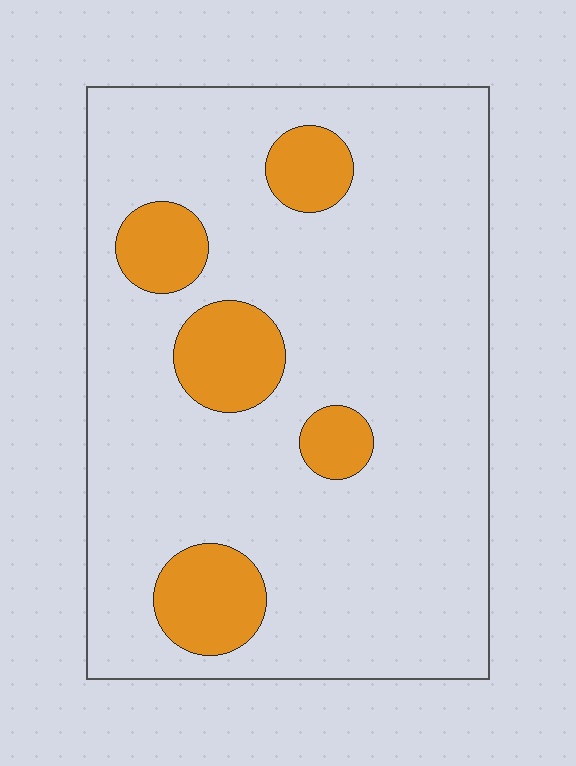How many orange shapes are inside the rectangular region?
5.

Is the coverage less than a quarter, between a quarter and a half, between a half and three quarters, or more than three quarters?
Less than a quarter.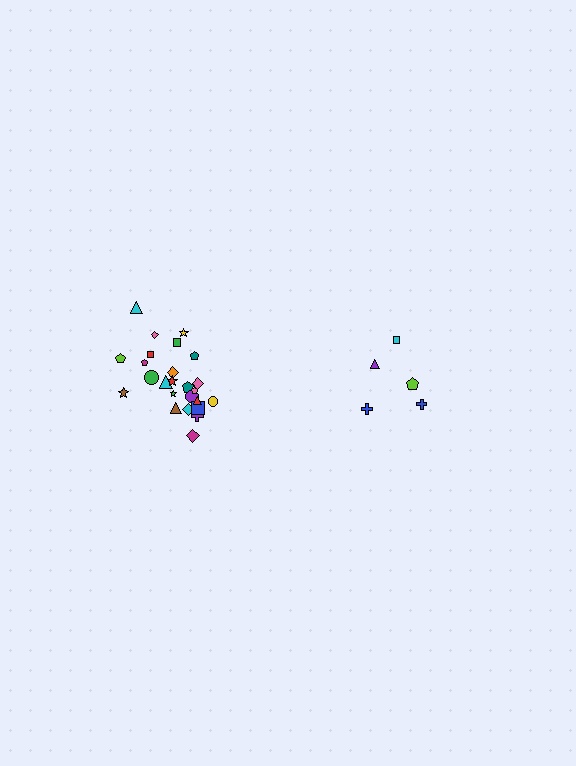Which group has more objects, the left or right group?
The left group.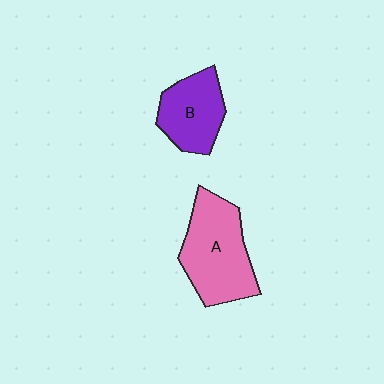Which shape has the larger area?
Shape A (pink).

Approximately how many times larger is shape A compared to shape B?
Approximately 1.5 times.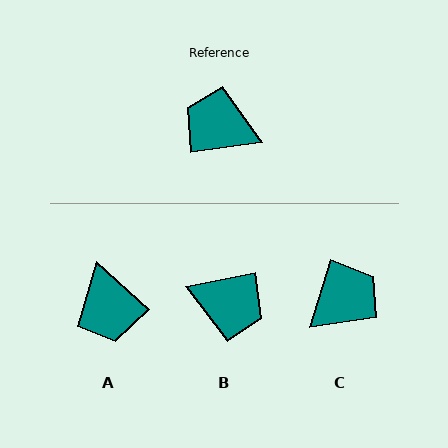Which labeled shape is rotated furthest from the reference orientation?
B, about 177 degrees away.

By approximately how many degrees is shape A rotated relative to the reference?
Approximately 129 degrees counter-clockwise.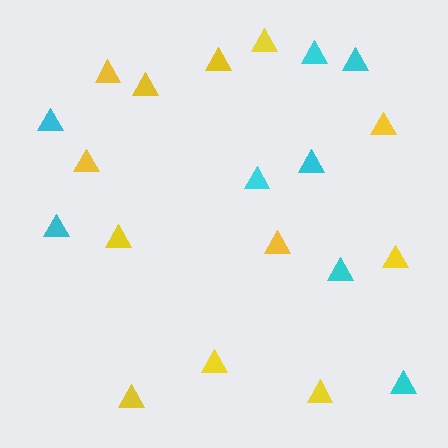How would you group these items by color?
There are 2 groups: one group of yellow triangles (12) and one group of cyan triangles (8).